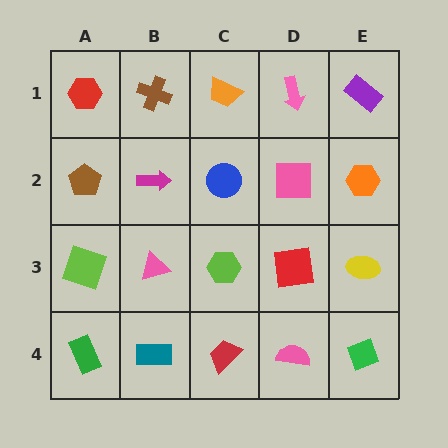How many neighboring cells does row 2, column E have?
3.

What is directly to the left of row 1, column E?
A pink arrow.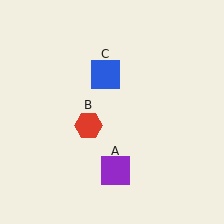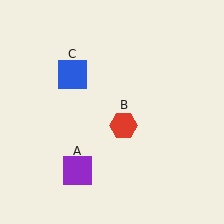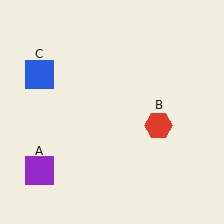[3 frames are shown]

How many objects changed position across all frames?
3 objects changed position: purple square (object A), red hexagon (object B), blue square (object C).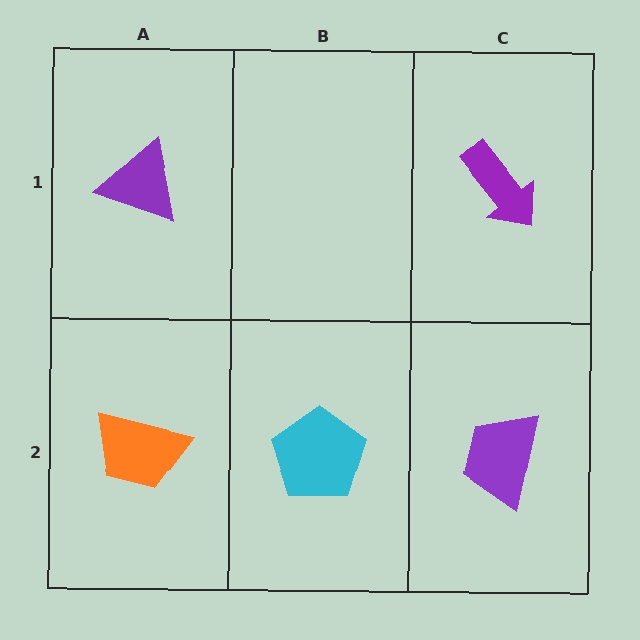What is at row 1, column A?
A purple triangle.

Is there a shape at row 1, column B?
No, that cell is empty.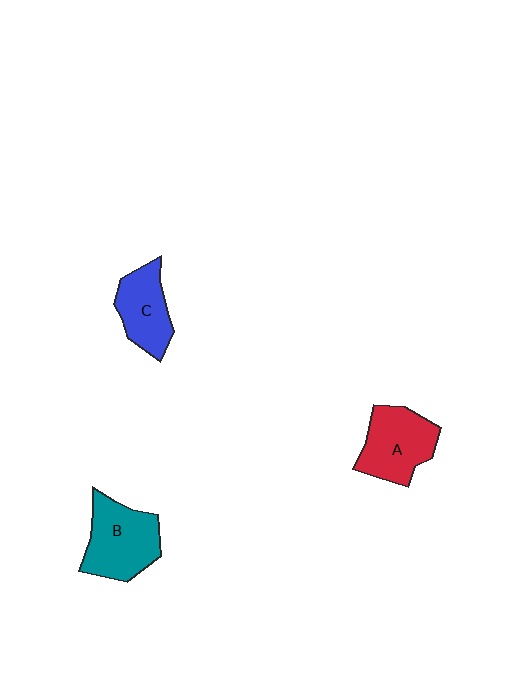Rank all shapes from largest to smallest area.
From largest to smallest: B (teal), A (red), C (blue).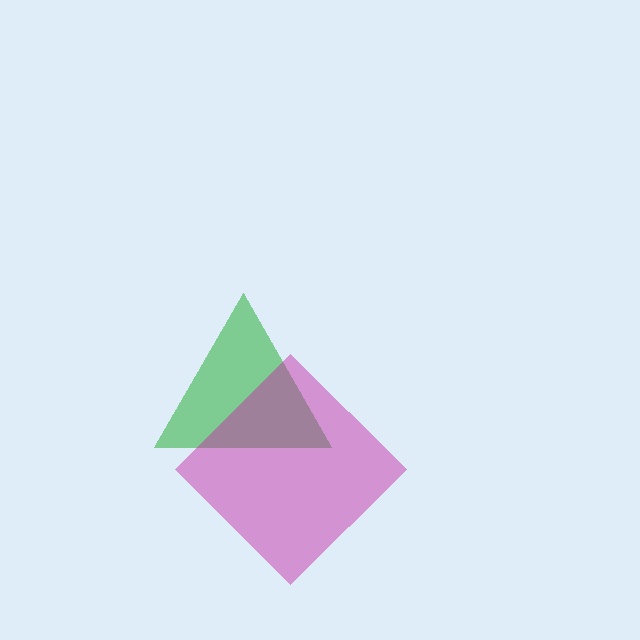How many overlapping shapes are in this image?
There are 2 overlapping shapes in the image.